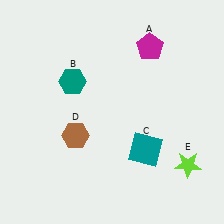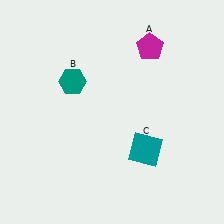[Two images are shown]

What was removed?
The brown hexagon (D), the lime star (E) were removed in Image 2.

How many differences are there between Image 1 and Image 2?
There are 2 differences between the two images.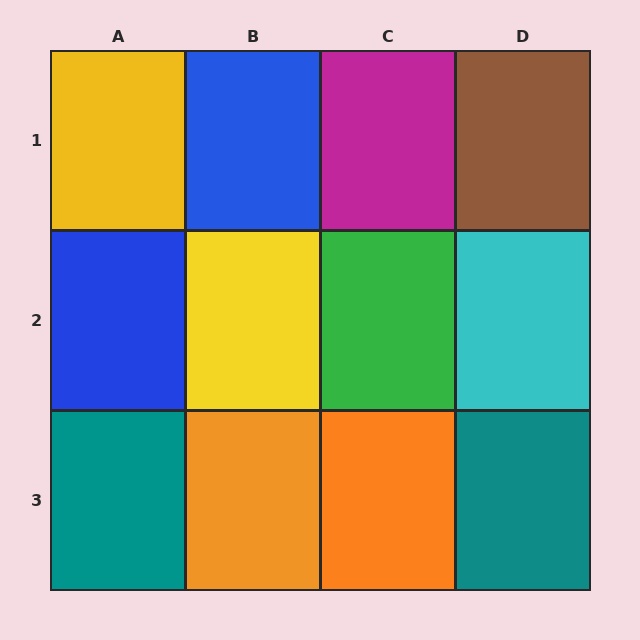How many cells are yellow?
2 cells are yellow.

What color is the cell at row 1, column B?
Blue.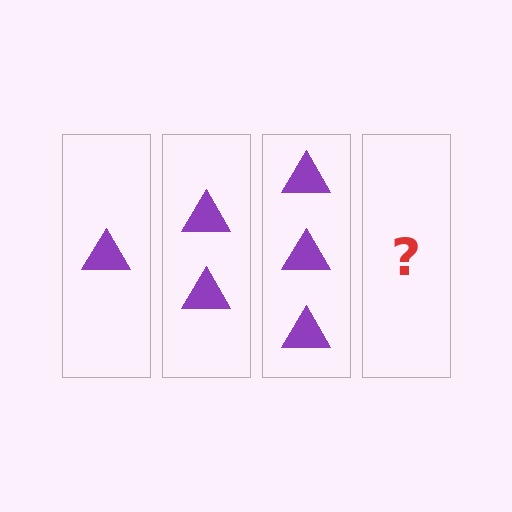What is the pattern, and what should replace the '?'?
The pattern is that each step adds one more triangle. The '?' should be 4 triangles.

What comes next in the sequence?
The next element should be 4 triangles.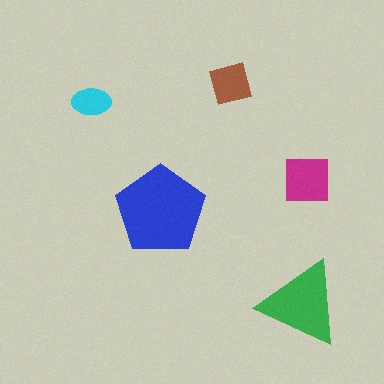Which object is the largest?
The blue pentagon.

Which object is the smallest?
The cyan ellipse.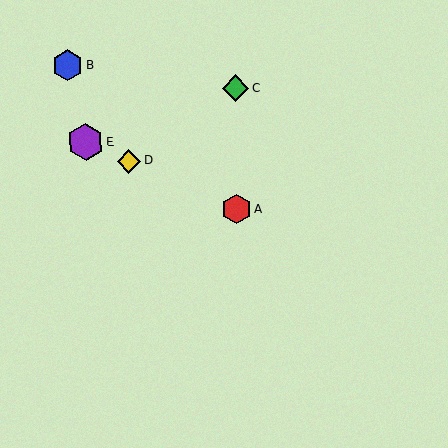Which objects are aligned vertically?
Objects A, C are aligned vertically.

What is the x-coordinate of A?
Object A is at x≈236.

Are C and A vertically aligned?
Yes, both are at x≈236.